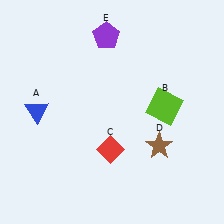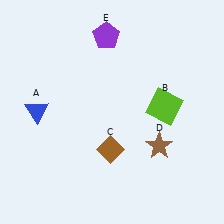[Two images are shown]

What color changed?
The diamond (C) changed from red in Image 1 to brown in Image 2.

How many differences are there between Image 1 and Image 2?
There is 1 difference between the two images.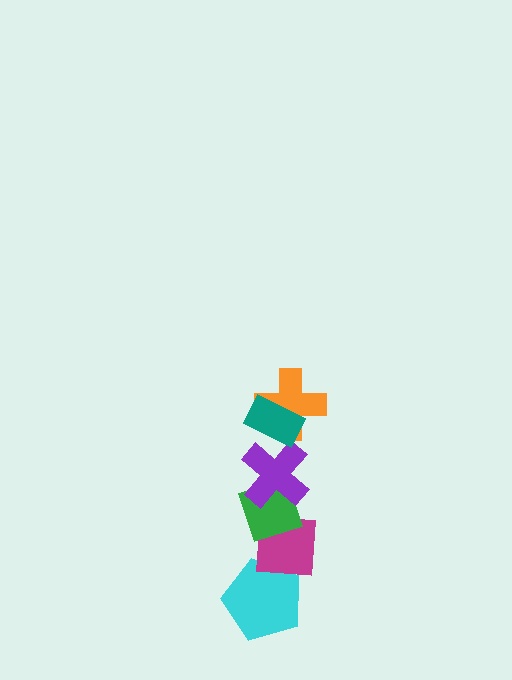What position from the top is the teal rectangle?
The teal rectangle is 1st from the top.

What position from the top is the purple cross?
The purple cross is 3rd from the top.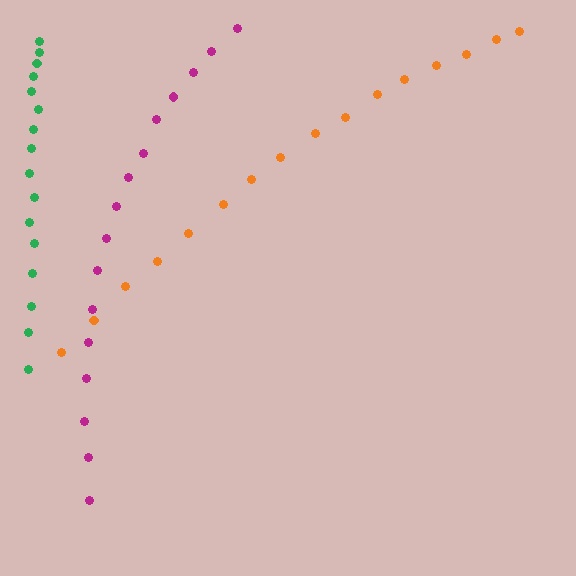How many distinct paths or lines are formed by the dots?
There are 3 distinct paths.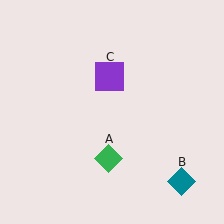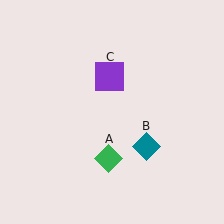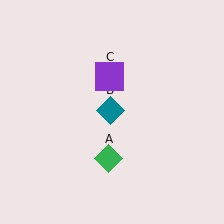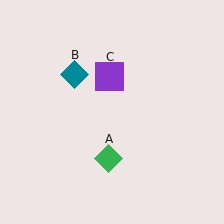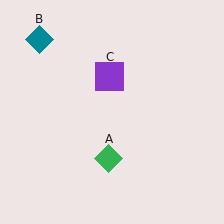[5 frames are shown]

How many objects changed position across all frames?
1 object changed position: teal diamond (object B).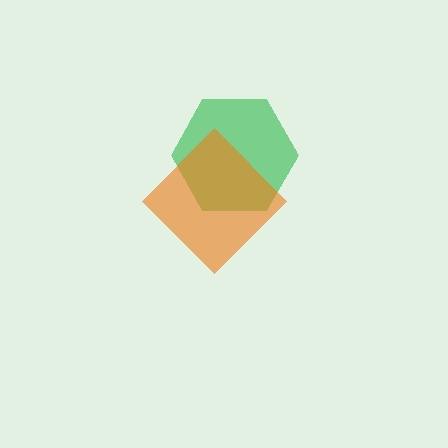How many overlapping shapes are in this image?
There are 2 overlapping shapes in the image.